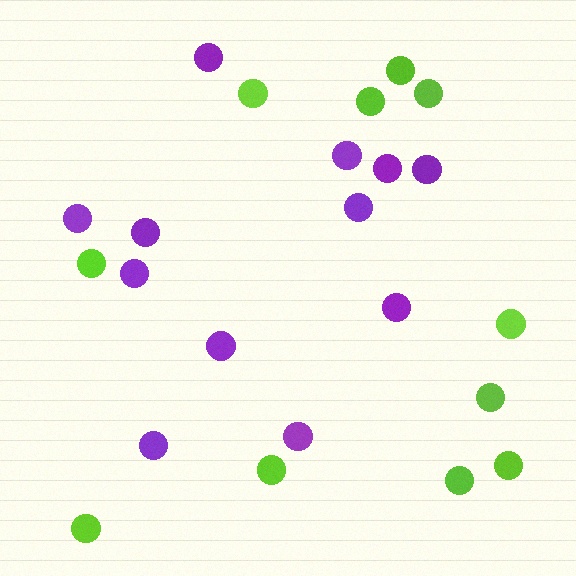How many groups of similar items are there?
There are 2 groups: one group of purple circles (12) and one group of lime circles (11).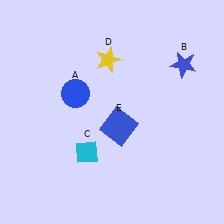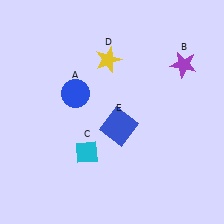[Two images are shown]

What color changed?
The star (B) changed from blue in Image 1 to purple in Image 2.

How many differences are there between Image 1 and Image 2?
There is 1 difference between the two images.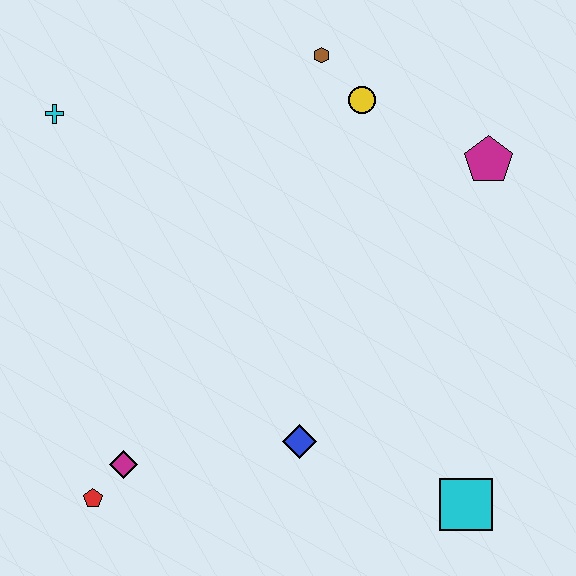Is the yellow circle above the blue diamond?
Yes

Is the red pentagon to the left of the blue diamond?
Yes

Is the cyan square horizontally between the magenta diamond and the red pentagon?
No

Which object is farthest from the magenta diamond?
The magenta pentagon is farthest from the magenta diamond.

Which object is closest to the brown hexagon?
The yellow circle is closest to the brown hexagon.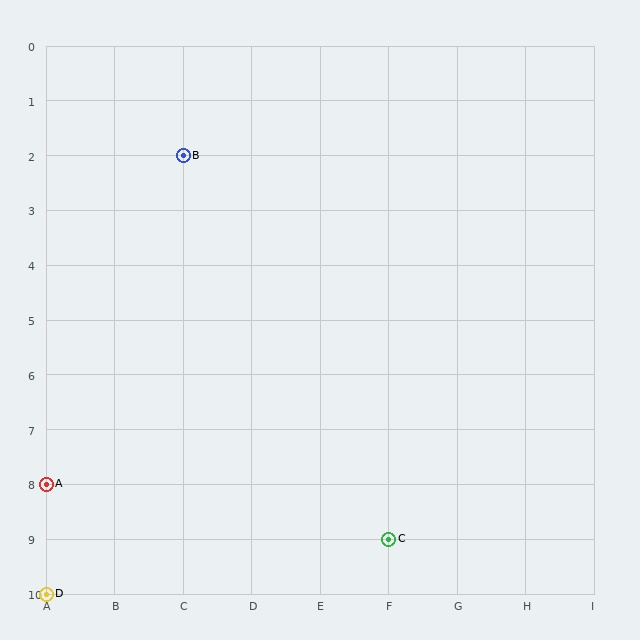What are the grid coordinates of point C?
Point C is at grid coordinates (F, 9).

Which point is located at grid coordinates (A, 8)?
Point A is at (A, 8).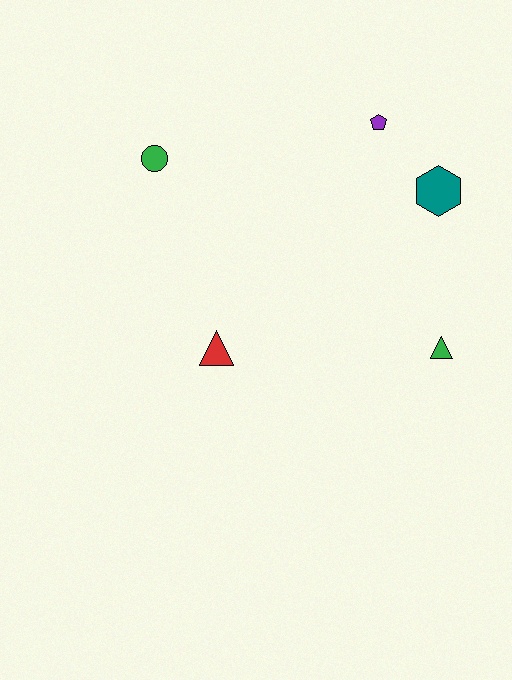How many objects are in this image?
There are 5 objects.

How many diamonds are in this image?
There are no diamonds.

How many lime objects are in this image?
There are no lime objects.